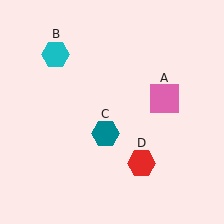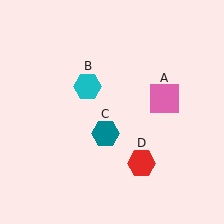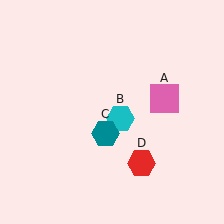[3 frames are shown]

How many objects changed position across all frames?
1 object changed position: cyan hexagon (object B).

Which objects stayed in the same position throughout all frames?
Pink square (object A) and teal hexagon (object C) and red hexagon (object D) remained stationary.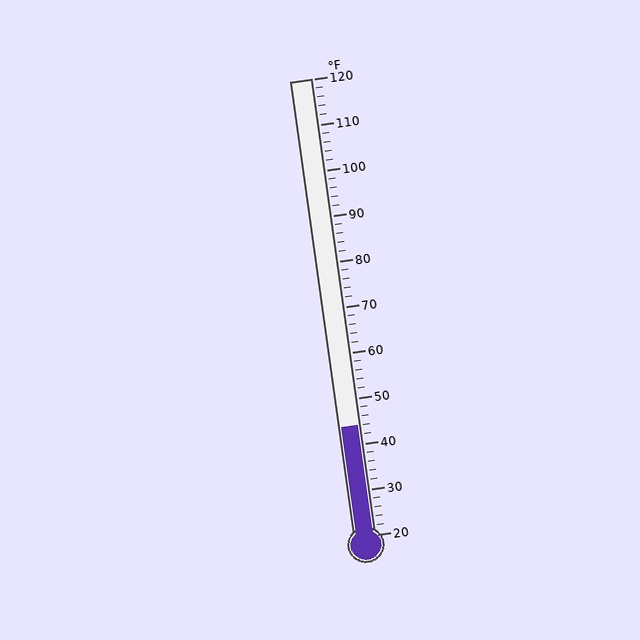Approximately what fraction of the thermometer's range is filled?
The thermometer is filled to approximately 25% of its range.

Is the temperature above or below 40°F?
The temperature is above 40°F.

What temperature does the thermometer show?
The thermometer shows approximately 44°F.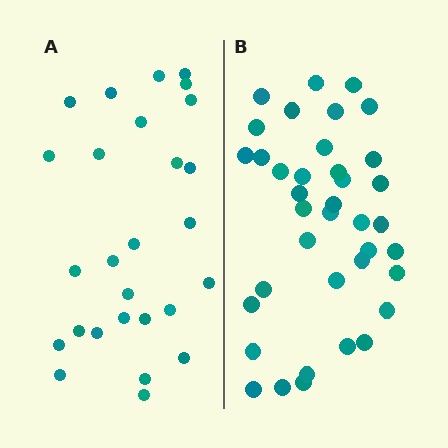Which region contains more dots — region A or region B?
Region B (the right region) has more dots.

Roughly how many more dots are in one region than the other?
Region B has roughly 12 or so more dots than region A.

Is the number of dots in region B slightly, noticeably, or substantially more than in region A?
Region B has noticeably more, but not dramatically so. The ratio is roughly 1.4 to 1.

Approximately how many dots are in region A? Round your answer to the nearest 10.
About 30 dots. (The exact count is 27, which rounds to 30.)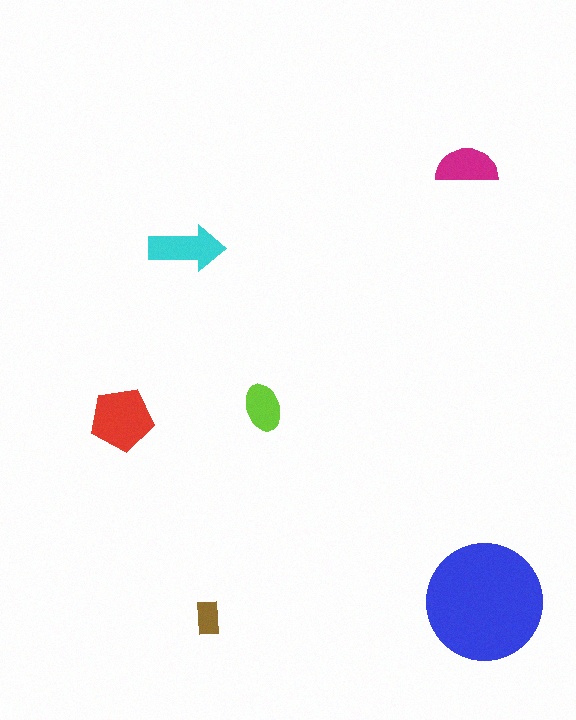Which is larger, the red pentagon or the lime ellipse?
The red pentagon.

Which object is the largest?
The blue circle.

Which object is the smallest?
The brown rectangle.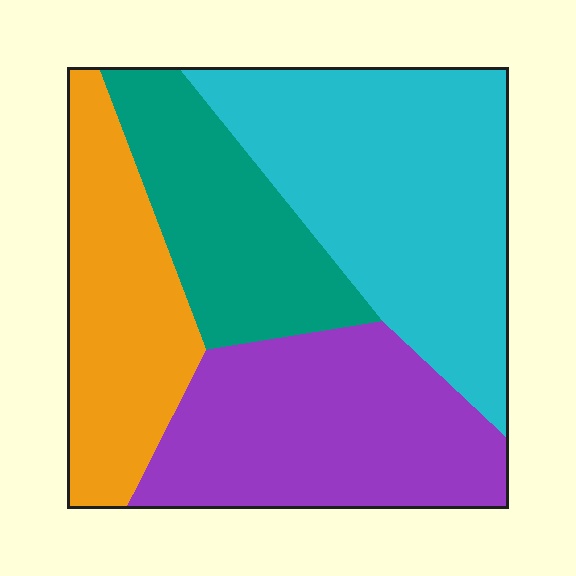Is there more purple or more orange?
Purple.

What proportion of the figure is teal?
Teal covers roughly 20% of the figure.